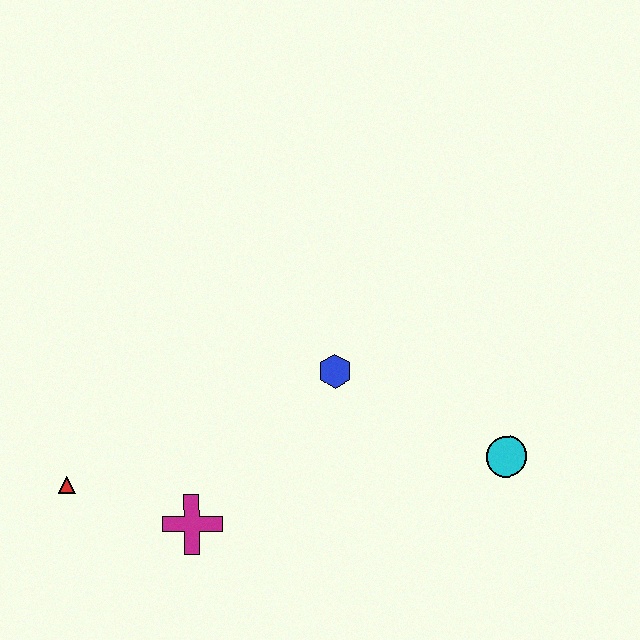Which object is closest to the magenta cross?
The red triangle is closest to the magenta cross.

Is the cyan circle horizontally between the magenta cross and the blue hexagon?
No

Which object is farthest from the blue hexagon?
The red triangle is farthest from the blue hexagon.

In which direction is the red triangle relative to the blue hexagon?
The red triangle is to the left of the blue hexagon.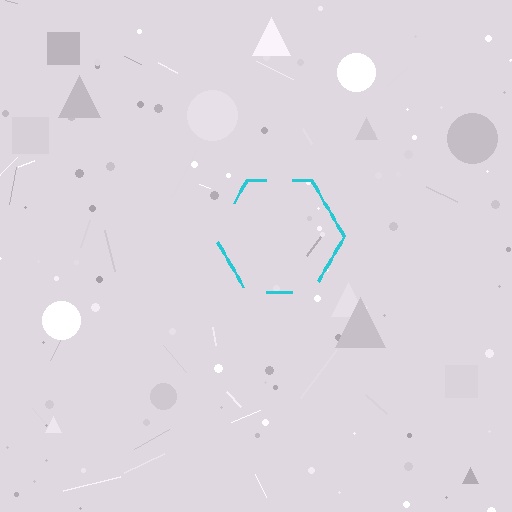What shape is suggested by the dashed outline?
The dashed outline suggests a hexagon.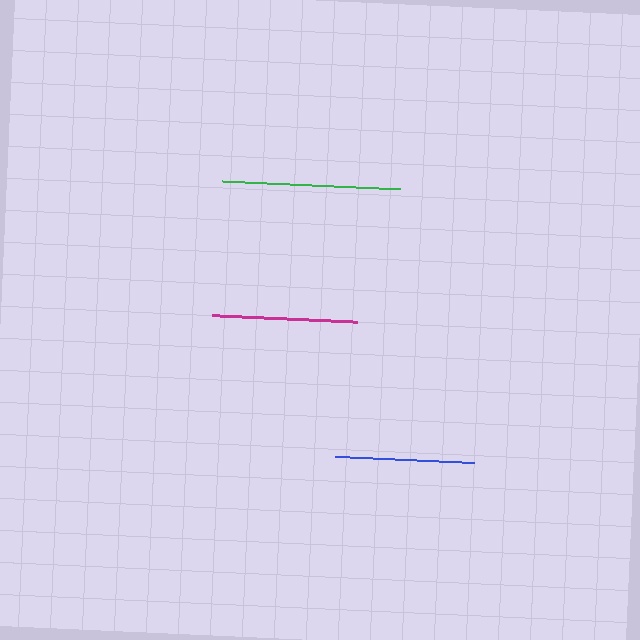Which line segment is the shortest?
The blue line is the shortest at approximately 139 pixels.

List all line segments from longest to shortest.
From longest to shortest: green, magenta, blue.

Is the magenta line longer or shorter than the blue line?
The magenta line is longer than the blue line.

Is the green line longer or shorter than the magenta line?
The green line is longer than the magenta line.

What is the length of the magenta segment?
The magenta segment is approximately 145 pixels long.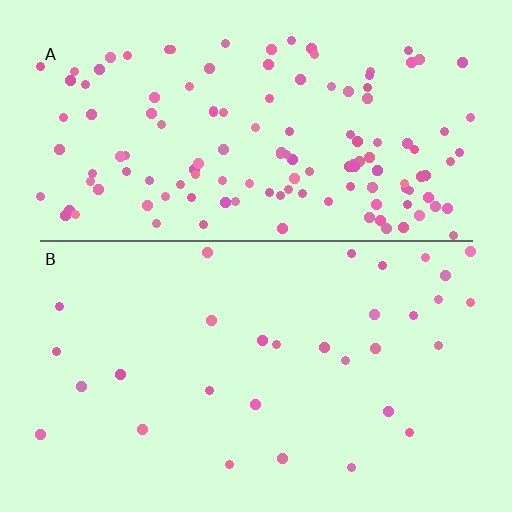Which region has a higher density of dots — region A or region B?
A (the top).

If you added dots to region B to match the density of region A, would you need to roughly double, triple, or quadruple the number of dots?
Approximately quadruple.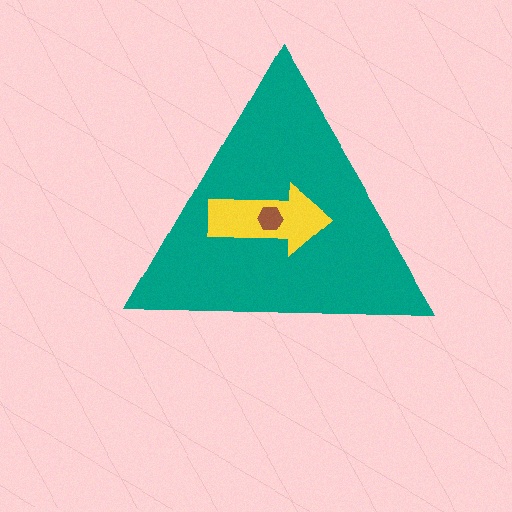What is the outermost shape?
The teal triangle.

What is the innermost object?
The brown hexagon.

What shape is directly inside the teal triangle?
The yellow arrow.